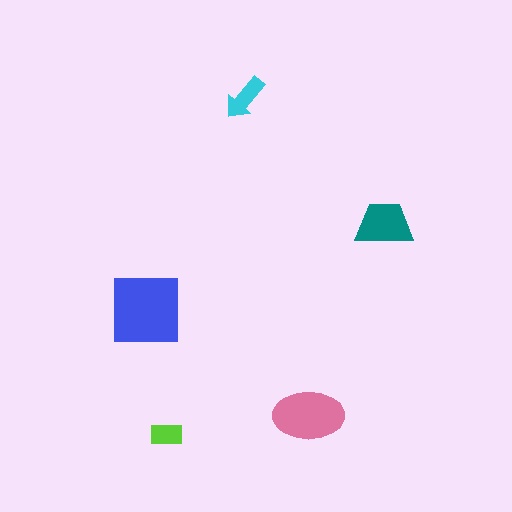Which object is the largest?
The blue square.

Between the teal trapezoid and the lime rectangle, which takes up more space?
The teal trapezoid.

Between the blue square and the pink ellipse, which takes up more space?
The blue square.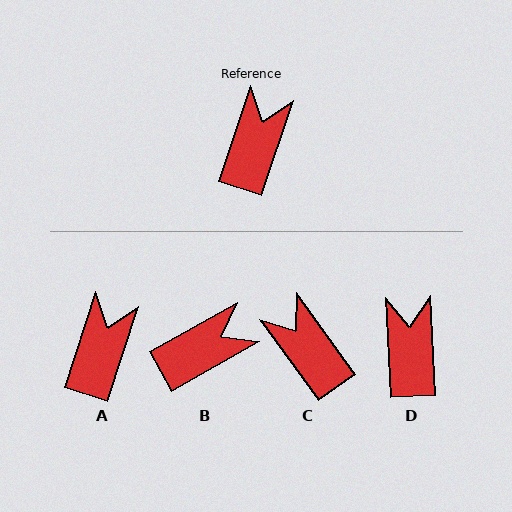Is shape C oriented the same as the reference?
No, it is off by about 54 degrees.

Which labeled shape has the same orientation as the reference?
A.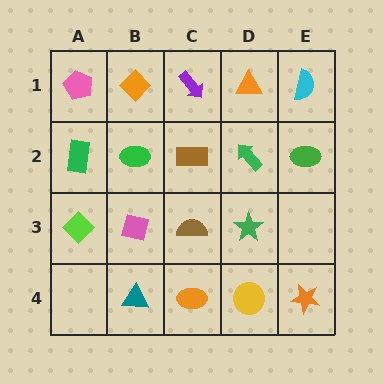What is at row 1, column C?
A purple arrow.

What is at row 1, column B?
An orange diamond.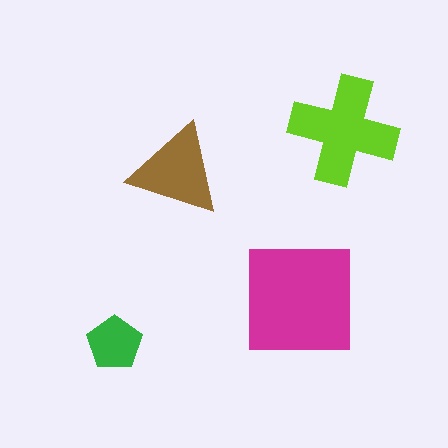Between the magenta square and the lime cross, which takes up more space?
The magenta square.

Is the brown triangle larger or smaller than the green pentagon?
Larger.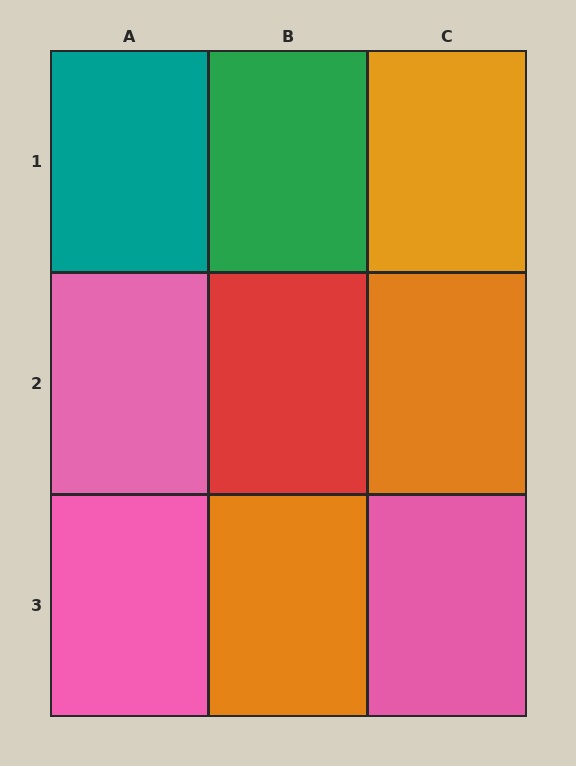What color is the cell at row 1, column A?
Teal.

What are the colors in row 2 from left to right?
Pink, red, orange.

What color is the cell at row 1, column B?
Green.